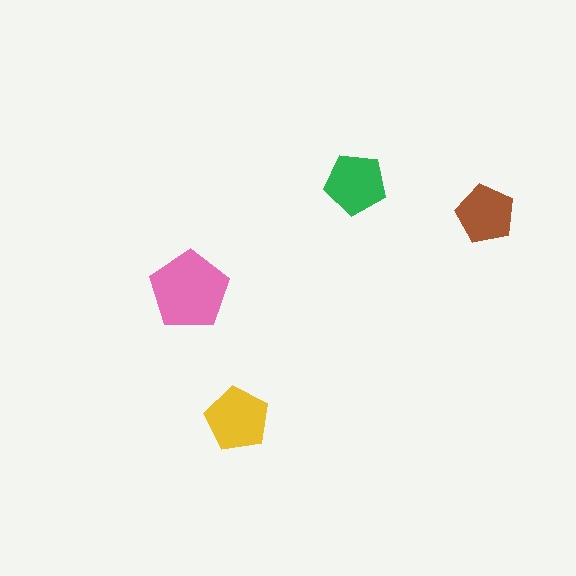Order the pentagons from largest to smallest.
the pink one, the yellow one, the green one, the brown one.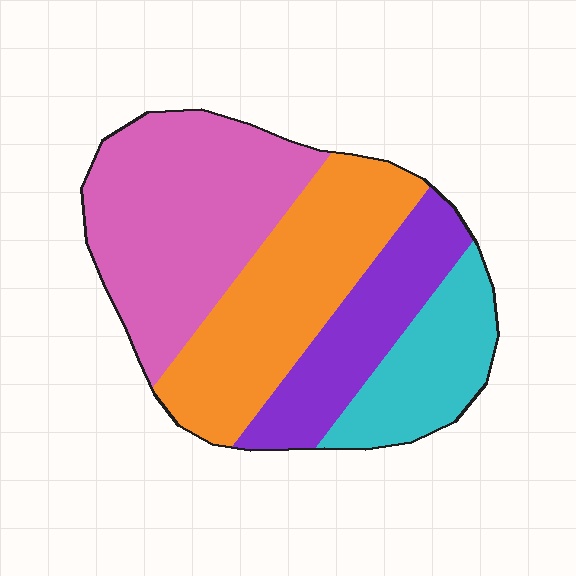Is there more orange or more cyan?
Orange.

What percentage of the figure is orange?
Orange takes up about one third (1/3) of the figure.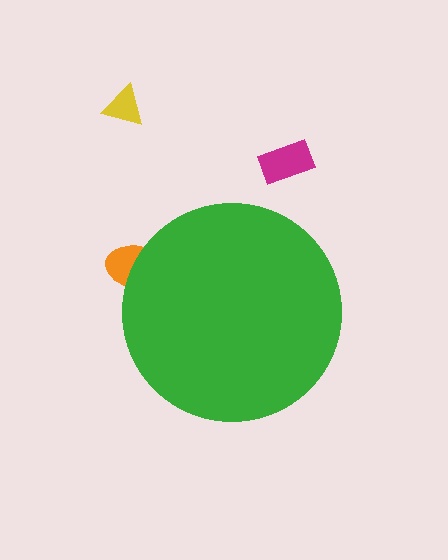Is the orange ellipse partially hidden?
Yes, the orange ellipse is partially hidden behind the green circle.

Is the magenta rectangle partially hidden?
No, the magenta rectangle is fully visible.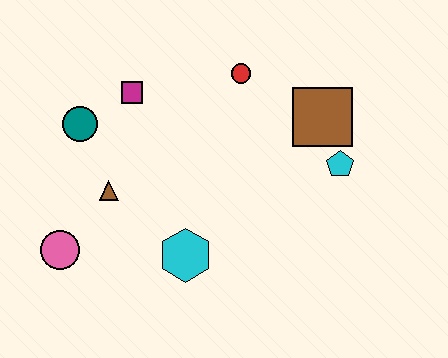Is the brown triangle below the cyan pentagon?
Yes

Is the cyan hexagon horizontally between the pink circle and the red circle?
Yes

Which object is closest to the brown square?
The cyan pentagon is closest to the brown square.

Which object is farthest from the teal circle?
The cyan pentagon is farthest from the teal circle.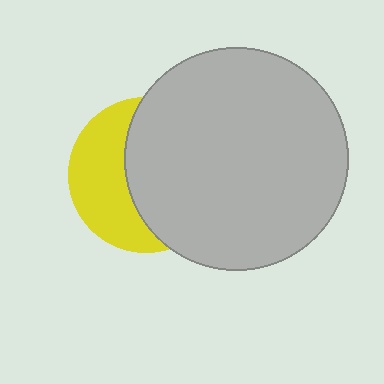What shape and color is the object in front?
The object in front is a light gray circle.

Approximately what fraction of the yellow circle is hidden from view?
Roughly 59% of the yellow circle is hidden behind the light gray circle.